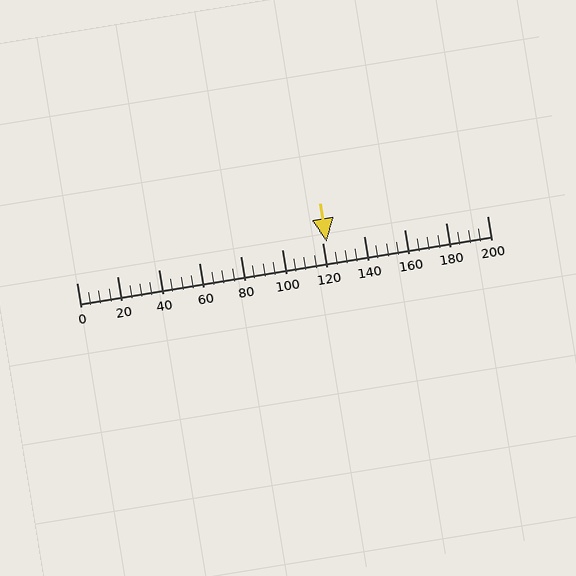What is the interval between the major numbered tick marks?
The major tick marks are spaced 20 units apart.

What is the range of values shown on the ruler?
The ruler shows values from 0 to 200.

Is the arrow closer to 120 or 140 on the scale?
The arrow is closer to 120.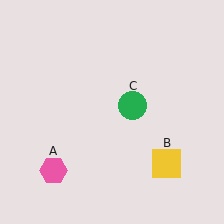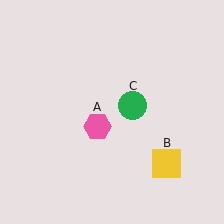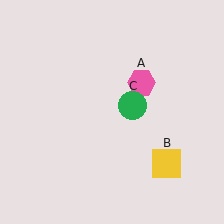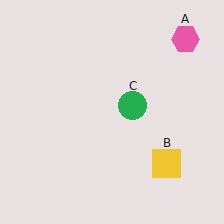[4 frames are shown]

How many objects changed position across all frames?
1 object changed position: pink hexagon (object A).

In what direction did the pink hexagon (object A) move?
The pink hexagon (object A) moved up and to the right.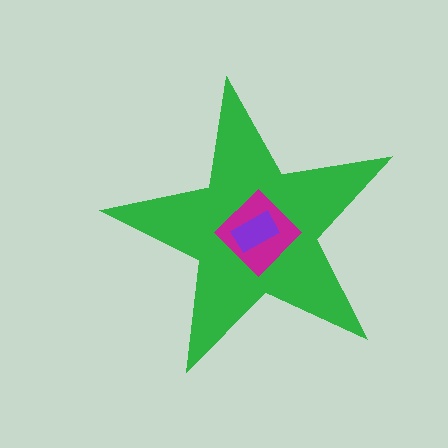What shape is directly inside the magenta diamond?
The purple rectangle.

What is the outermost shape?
The green star.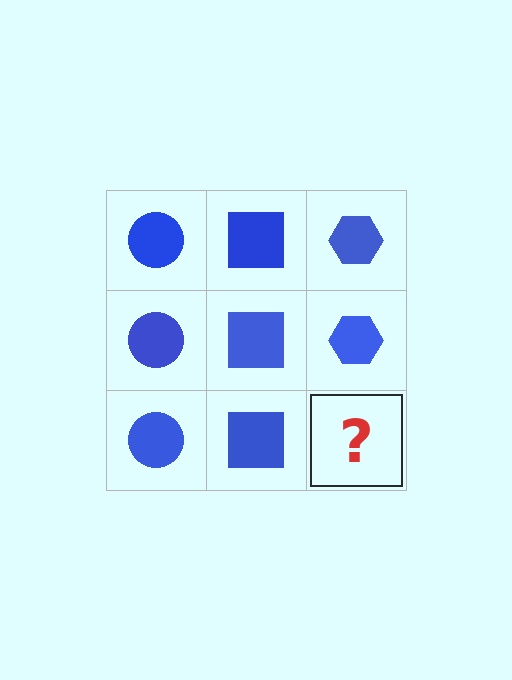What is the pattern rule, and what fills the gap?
The rule is that each column has a consistent shape. The gap should be filled with a blue hexagon.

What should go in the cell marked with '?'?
The missing cell should contain a blue hexagon.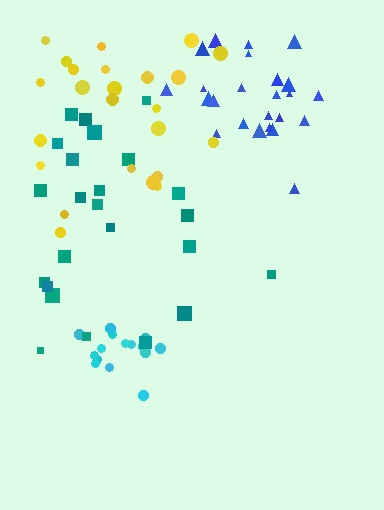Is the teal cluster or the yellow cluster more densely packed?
Teal.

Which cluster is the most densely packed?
Cyan.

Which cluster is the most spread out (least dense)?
Yellow.